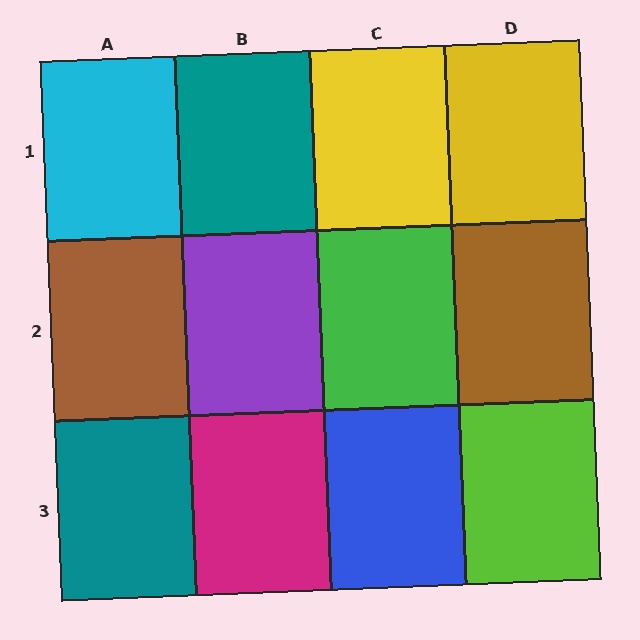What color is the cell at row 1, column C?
Yellow.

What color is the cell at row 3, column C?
Blue.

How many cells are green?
1 cell is green.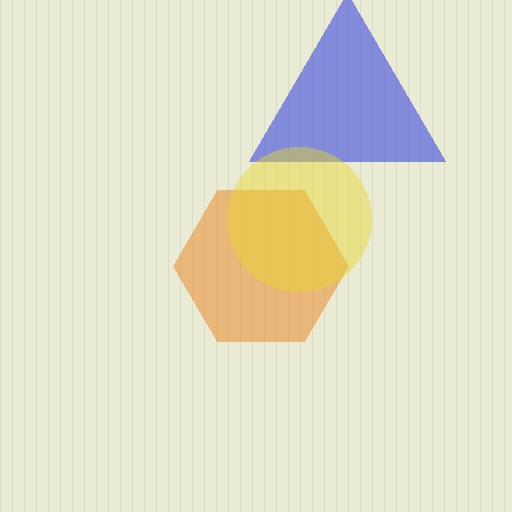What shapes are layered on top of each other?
The layered shapes are: an orange hexagon, a blue triangle, a yellow circle.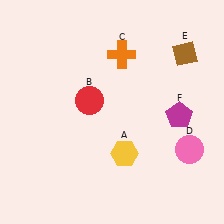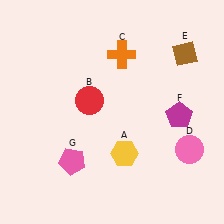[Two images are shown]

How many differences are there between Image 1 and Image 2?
There is 1 difference between the two images.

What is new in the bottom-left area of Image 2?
A pink pentagon (G) was added in the bottom-left area of Image 2.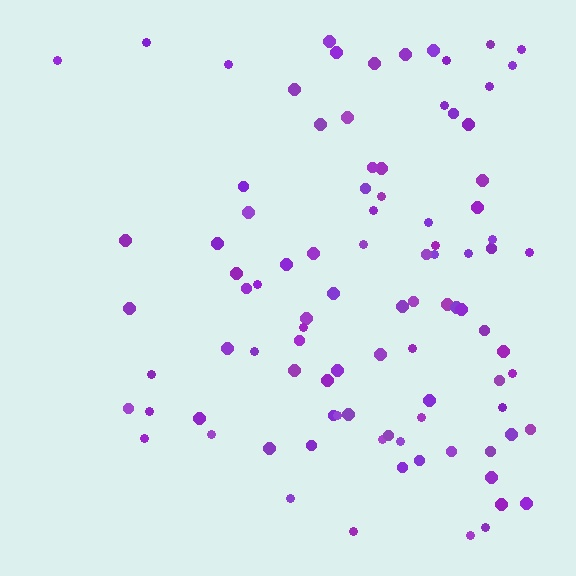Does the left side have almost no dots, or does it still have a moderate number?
Still a moderate number, just noticeably fewer than the right.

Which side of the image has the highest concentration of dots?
The right.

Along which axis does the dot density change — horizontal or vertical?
Horizontal.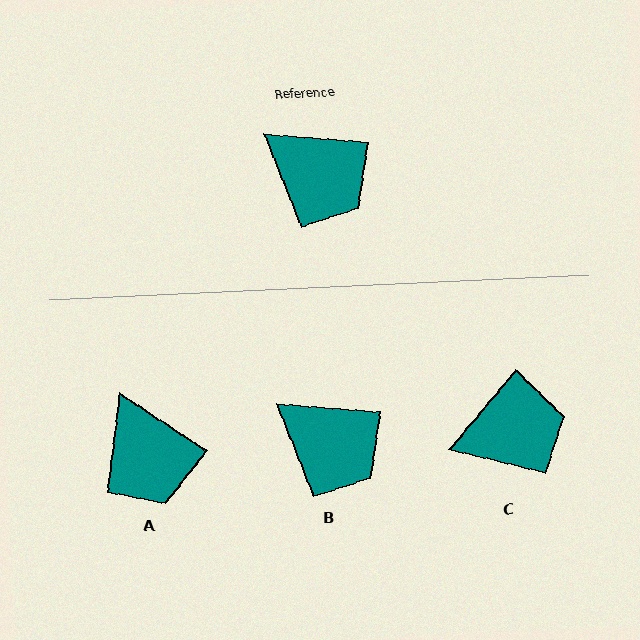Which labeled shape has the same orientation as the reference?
B.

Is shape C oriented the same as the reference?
No, it is off by about 54 degrees.